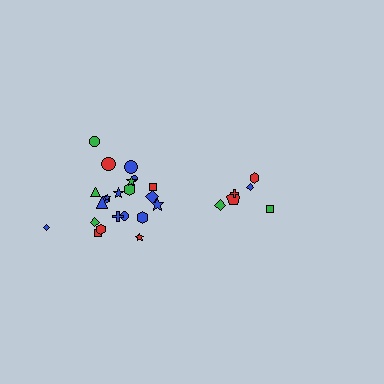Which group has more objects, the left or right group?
The left group.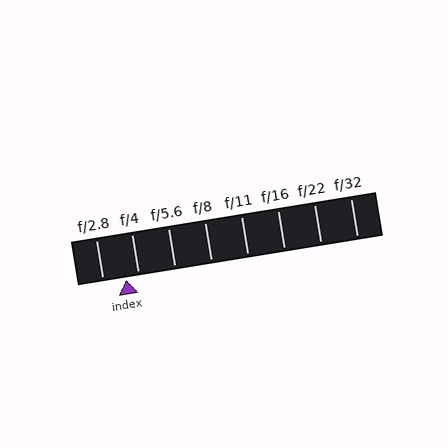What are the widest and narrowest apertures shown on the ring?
The widest aperture shown is f/2.8 and the narrowest is f/32.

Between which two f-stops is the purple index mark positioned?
The index mark is between f/2.8 and f/4.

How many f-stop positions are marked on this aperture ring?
There are 8 f-stop positions marked.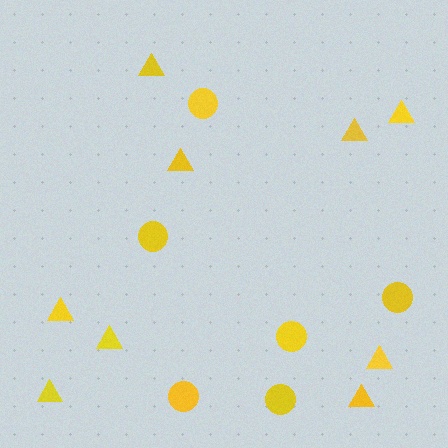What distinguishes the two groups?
There are 2 groups: one group of circles (6) and one group of triangles (9).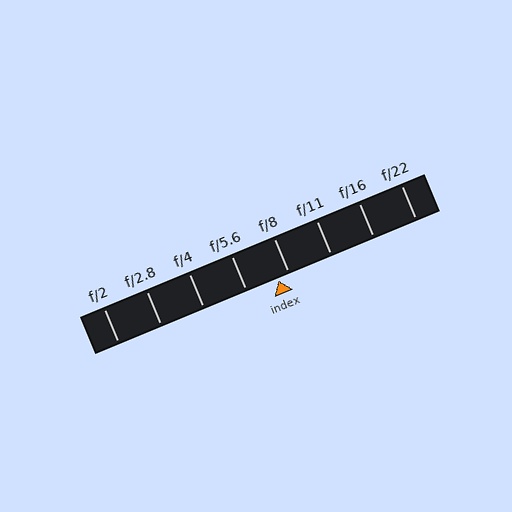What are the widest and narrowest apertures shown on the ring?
The widest aperture shown is f/2 and the narrowest is f/22.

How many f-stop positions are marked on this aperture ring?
There are 8 f-stop positions marked.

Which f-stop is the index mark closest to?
The index mark is closest to f/8.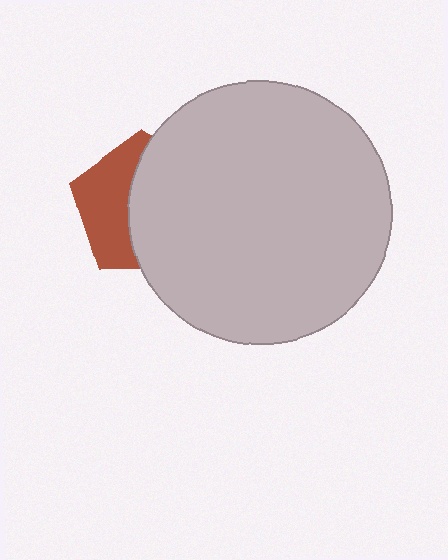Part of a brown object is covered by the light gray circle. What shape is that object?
It is a pentagon.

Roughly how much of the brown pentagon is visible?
A small part of it is visible (roughly 42%).